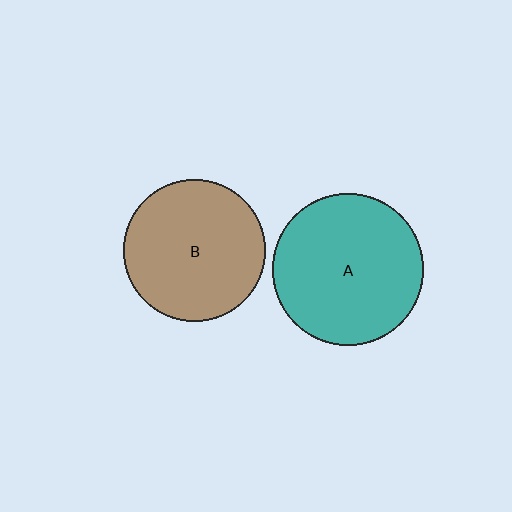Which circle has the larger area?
Circle A (teal).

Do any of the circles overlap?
No, none of the circles overlap.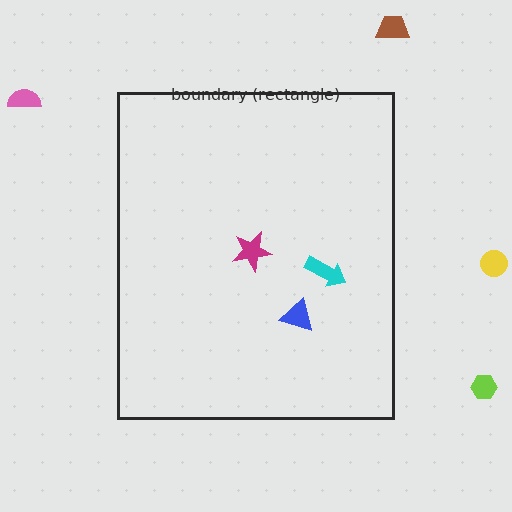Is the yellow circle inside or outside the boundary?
Outside.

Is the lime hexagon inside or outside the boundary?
Outside.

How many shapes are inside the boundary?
3 inside, 4 outside.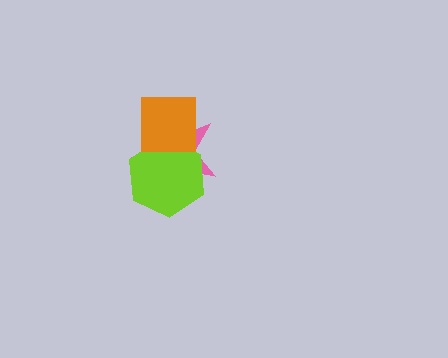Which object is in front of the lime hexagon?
The orange square is in front of the lime hexagon.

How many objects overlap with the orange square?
2 objects overlap with the orange square.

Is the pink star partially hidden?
Yes, it is partially covered by another shape.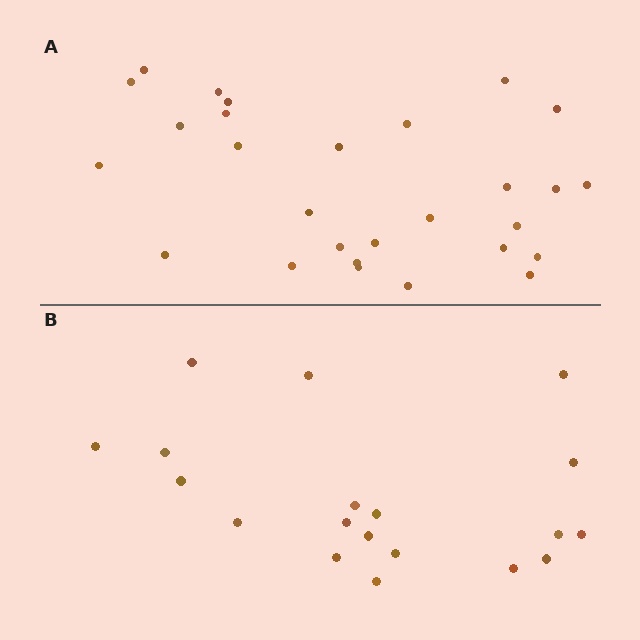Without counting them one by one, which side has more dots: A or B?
Region A (the top region) has more dots.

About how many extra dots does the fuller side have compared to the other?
Region A has roughly 8 or so more dots than region B.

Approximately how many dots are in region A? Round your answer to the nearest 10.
About 30 dots. (The exact count is 28, which rounds to 30.)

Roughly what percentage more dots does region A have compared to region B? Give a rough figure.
About 45% more.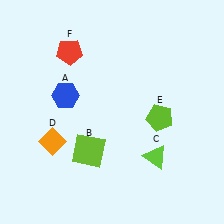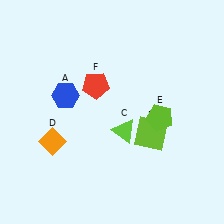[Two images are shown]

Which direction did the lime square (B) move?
The lime square (B) moved right.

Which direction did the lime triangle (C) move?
The lime triangle (C) moved left.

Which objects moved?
The objects that moved are: the lime square (B), the lime triangle (C), the red pentagon (F).